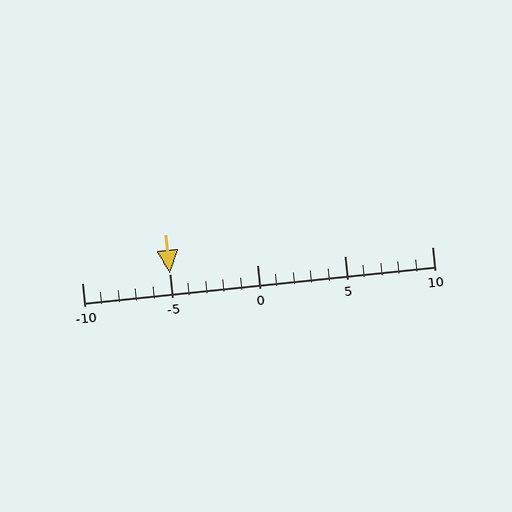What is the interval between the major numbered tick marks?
The major tick marks are spaced 5 units apart.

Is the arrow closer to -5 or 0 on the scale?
The arrow is closer to -5.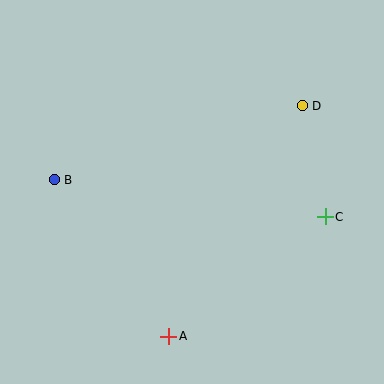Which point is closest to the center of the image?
Point C at (325, 217) is closest to the center.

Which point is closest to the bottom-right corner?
Point C is closest to the bottom-right corner.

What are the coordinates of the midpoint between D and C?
The midpoint between D and C is at (314, 161).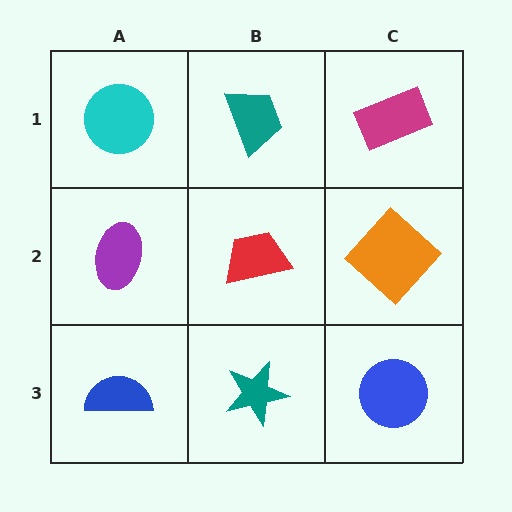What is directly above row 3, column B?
A red trapezoid.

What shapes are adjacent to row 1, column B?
A red trapezoid (row 2, column B), a cyan circle (row 1, column A), a magenta rectangle (row 1, column C).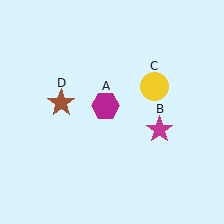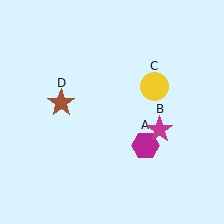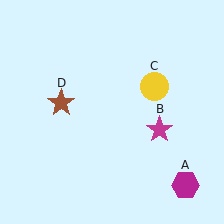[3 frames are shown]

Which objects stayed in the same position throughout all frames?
Magenta star (object B) and yellow circle (object C) and brown star (object D) remained stationary.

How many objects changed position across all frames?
1 object changed position: magenta hexagon (object A).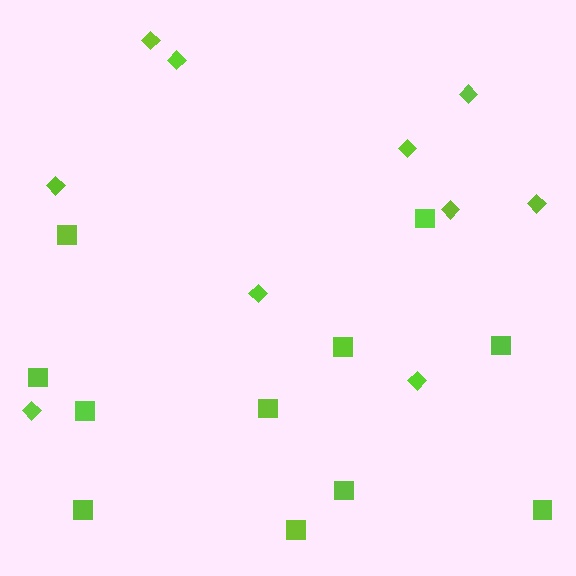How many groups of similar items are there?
There are 2 groups: one group of squares (11) and one group of diamonds (10).